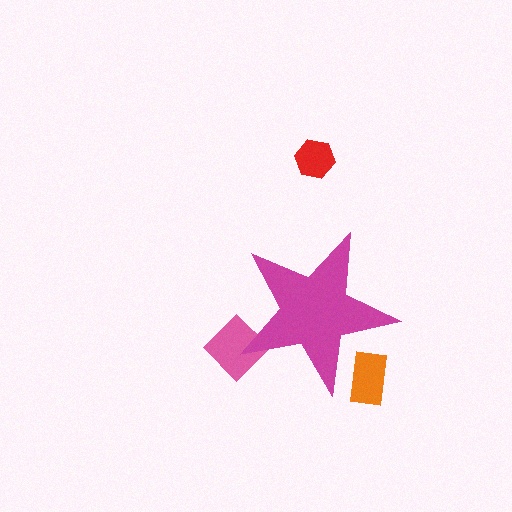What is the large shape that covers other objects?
A magenta star.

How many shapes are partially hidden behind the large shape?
2 shapes are partially hidden.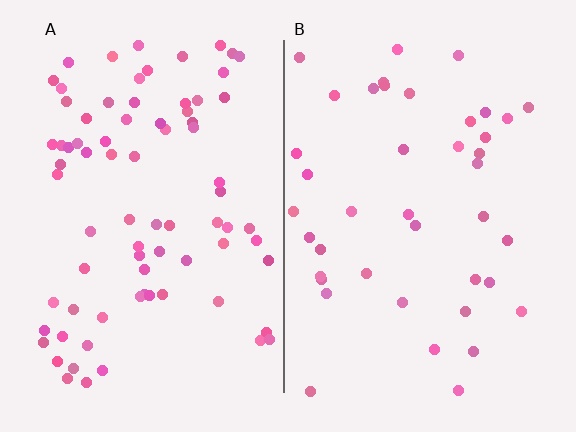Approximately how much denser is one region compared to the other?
Approximately 1.9× — region A over region B.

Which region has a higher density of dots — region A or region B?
A (the left).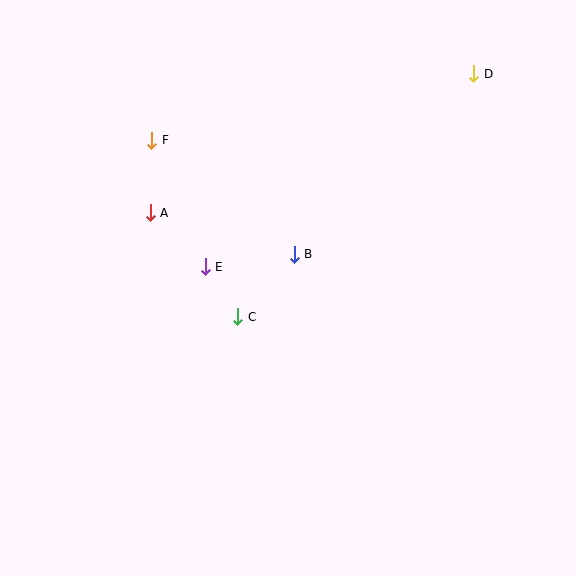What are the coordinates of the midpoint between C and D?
The midpoint between C and D is at (356, 195).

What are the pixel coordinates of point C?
Point C is at (238, 317).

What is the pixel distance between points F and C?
The distance between F and C is 196 pixels.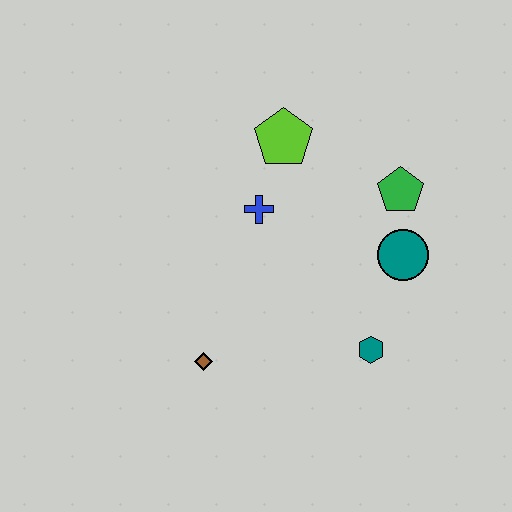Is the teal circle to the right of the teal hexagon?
Yes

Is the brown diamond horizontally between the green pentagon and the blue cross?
No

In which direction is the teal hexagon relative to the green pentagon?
The teal hexagon is below the green pentagon.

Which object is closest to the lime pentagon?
The blue cross is closest to the lime pentagon.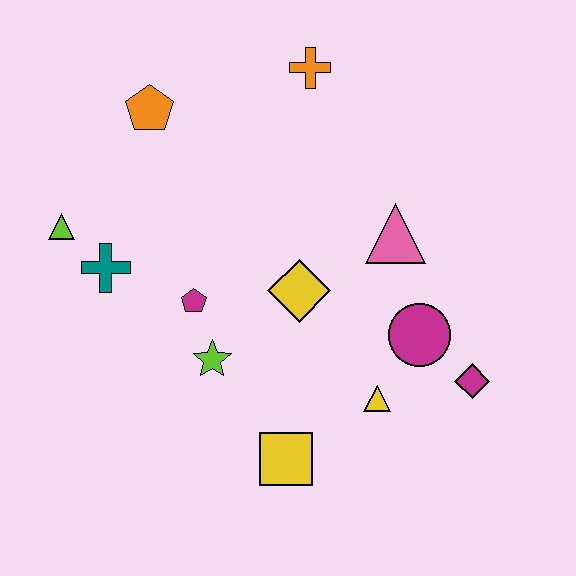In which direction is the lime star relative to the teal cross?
The lime star is to the right of the teal cross.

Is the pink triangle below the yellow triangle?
No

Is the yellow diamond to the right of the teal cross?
Yes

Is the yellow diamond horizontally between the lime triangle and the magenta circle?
Yes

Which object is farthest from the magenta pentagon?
The magenta diamond is farthest from the magenta pentagon.